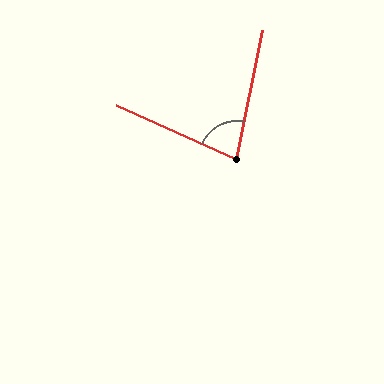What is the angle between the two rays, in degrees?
Approximately 78 degrees.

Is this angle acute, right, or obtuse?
It is acute.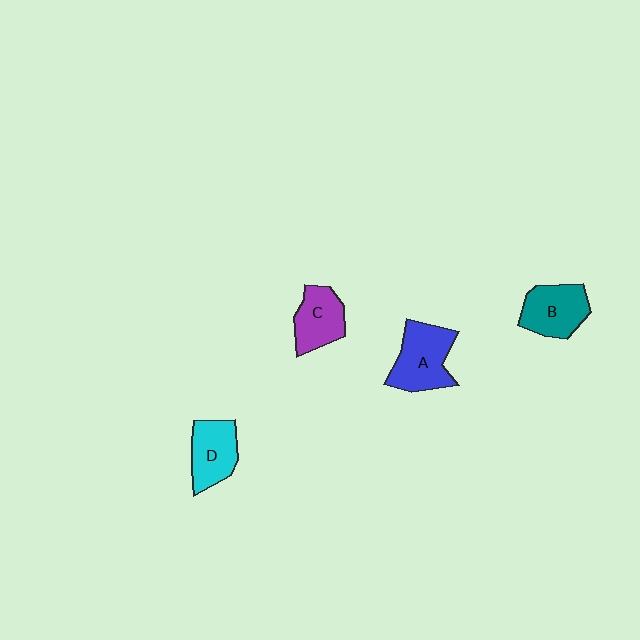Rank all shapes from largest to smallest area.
From largest to smallest: A (blue), B (teal), D (cyan), C (purple).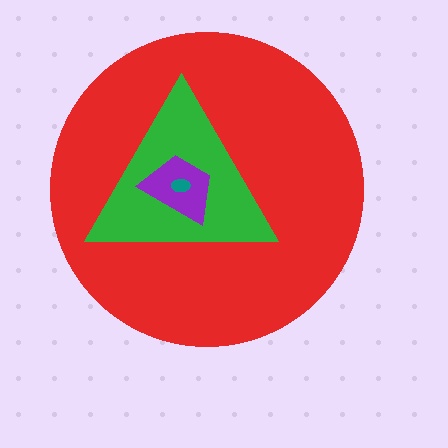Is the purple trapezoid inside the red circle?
Yes.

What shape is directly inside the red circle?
The green triangle.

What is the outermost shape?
The red circle.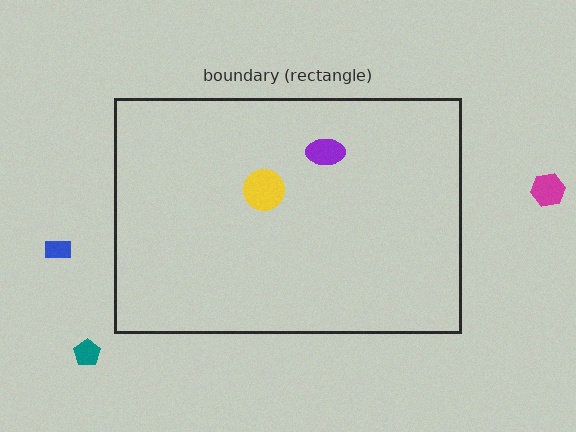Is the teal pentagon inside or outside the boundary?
Outside.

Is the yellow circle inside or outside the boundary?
Inside.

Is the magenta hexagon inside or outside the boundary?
Outside.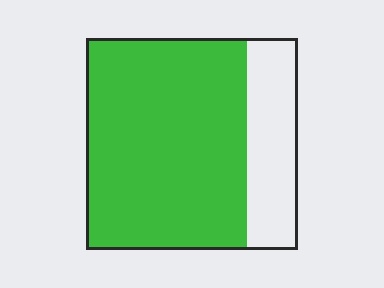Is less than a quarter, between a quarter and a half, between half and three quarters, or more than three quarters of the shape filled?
More than three quarters.